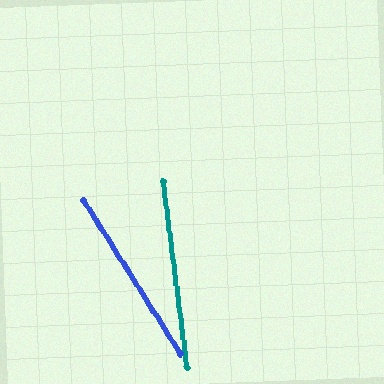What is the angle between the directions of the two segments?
Approximately 25 degrees.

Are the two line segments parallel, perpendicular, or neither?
Neither parallel nor perpendicular — they differ by about 25°.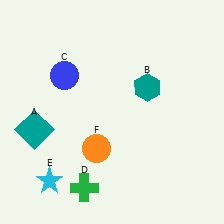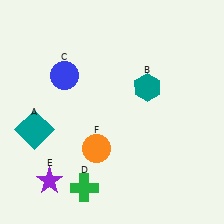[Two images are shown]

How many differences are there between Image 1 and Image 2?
There is 1 difference between the two images.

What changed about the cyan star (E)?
In Image 1, E is cyan. In Image 2, it changed to purple.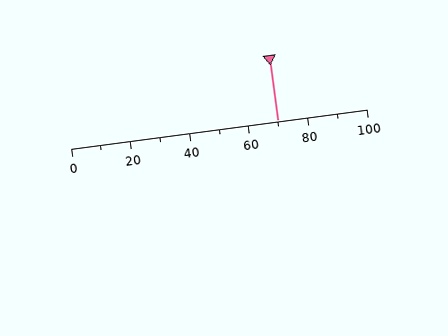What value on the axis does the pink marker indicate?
The marker indicates approximately 70.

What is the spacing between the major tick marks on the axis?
The major ticks are spaced 20 apart.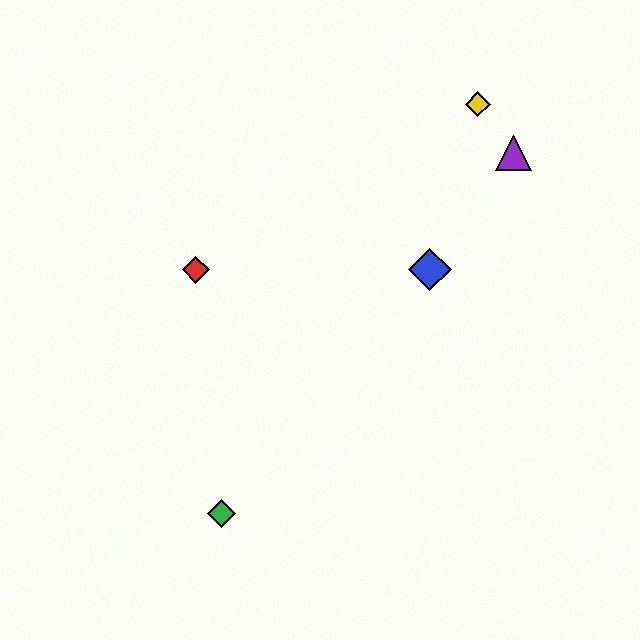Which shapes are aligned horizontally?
The red diamond, the blue diamond are aligned horizontally.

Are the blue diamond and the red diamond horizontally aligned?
Yes, both are at y≈270.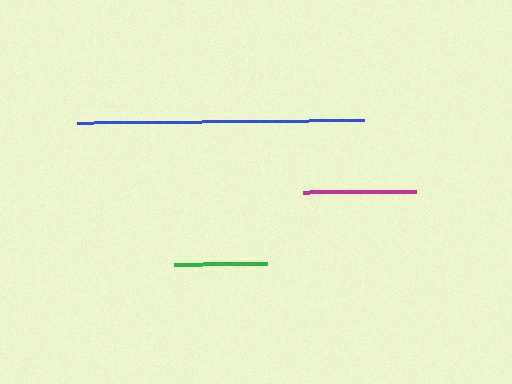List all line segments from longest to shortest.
From longest to shortest: blue, magenta, green.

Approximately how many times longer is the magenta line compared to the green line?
The magenta line is approximately 1.2 times the length of the green line.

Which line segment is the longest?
The blue line is the longest at approximately 287 pixels.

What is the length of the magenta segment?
The magenta segment is approximately 114 pixels long.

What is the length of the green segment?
The green segment is approximately 93 pixels long.